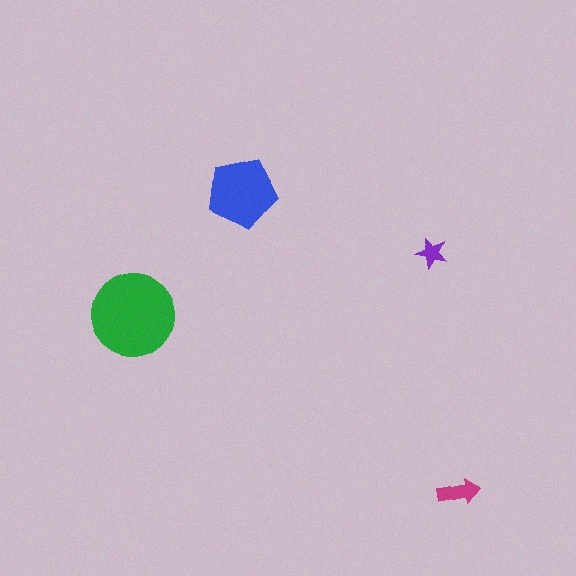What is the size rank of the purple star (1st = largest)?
4th.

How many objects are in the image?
There are 4 objects in the image.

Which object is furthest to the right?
The magenta arrow is rightmost.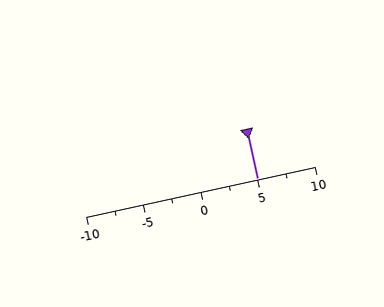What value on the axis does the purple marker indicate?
The marker indicates approximately 5.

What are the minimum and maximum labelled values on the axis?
The axis runs from -10 to 10.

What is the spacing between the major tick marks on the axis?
The major ticks are spaced 5 apart.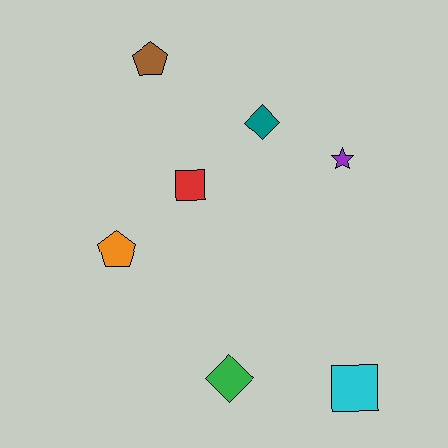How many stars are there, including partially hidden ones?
There is 1 star.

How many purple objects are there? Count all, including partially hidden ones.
There is 1 purple object.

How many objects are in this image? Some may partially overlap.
There are 7 objects.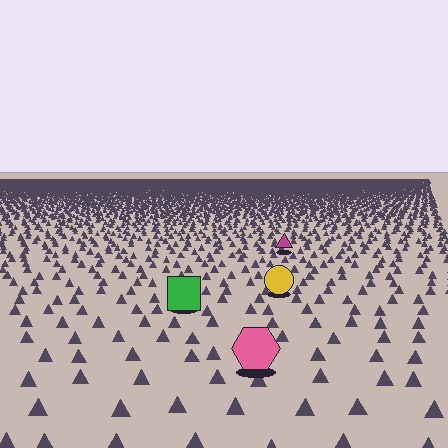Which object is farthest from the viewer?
The magenta triangle is farthest from the viewer. It appears smaller and the ground texture around it is denser.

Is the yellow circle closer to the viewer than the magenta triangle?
Yes. The yellow circle is closer — you can tell from the texture gradient: the ground texture is coarser near it.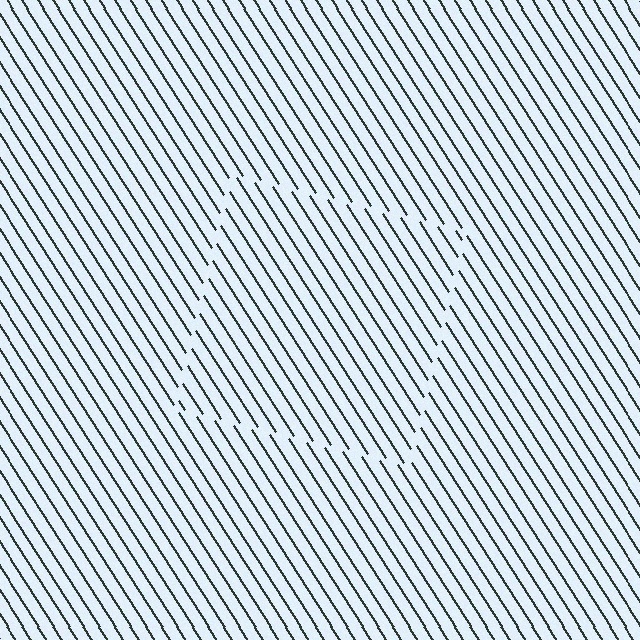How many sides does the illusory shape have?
4 sides — the line-ends trace a square.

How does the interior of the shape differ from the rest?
The interior of the shape contains the same grating, shifted by half a period — the contour is defined by the phase discontinuity where line-ends from the inner and outer gratings abut.